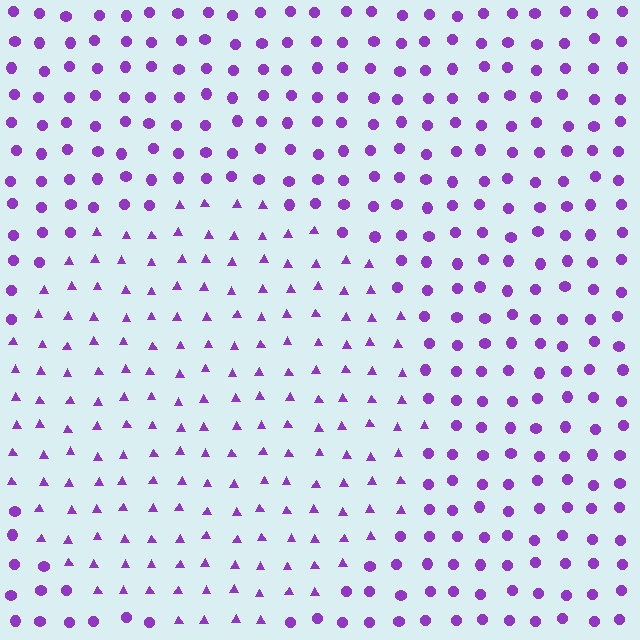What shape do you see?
I see a circle.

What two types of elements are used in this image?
The image uses triangles inside the circle region and circles outside it.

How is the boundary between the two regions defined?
The boundary is defined by a change in element shape: triangles inside vs. circles outside. All elements share the same color and spacing.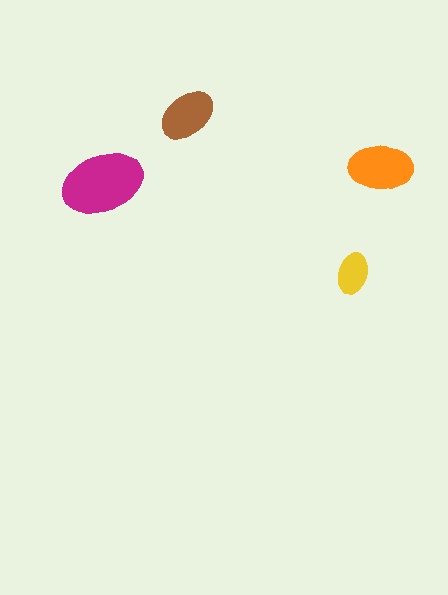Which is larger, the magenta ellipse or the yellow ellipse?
The magenta one.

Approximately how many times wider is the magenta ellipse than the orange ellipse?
About 1.5 times wider.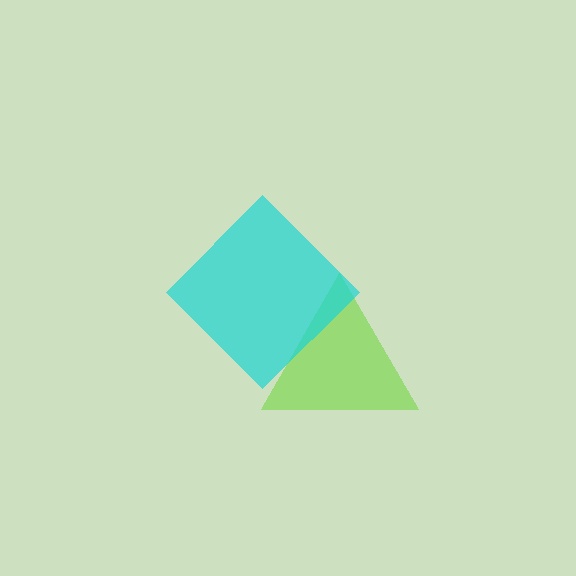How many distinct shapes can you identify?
There are 2 distinct shapes: a lime triangle, a cyan diamond.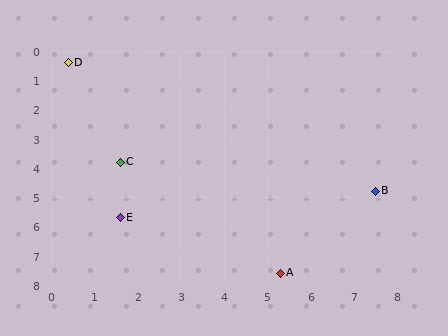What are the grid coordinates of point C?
Point C is at approximately (1.6, 3.8).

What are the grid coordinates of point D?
Point D is at approximately (0.4, 0.4).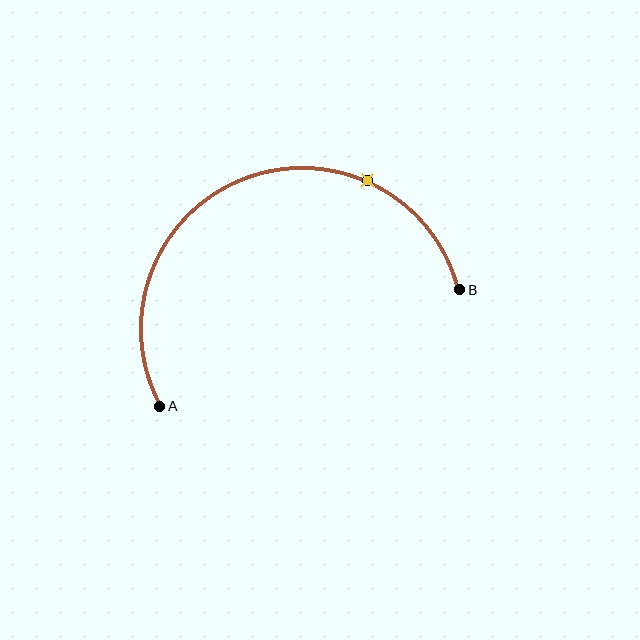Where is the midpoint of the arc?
The arc midpoint is the point on the curve farthest from the straight line joining A and B. It sits above that line.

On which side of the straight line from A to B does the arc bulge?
The arc bulges above the straight line connecting A and B.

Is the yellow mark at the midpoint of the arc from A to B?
No. The yellow mark lies on the arc but is closer to endpoint B. The arc midpoint would be at the point on the curve equidistant along the arc from both A and B.